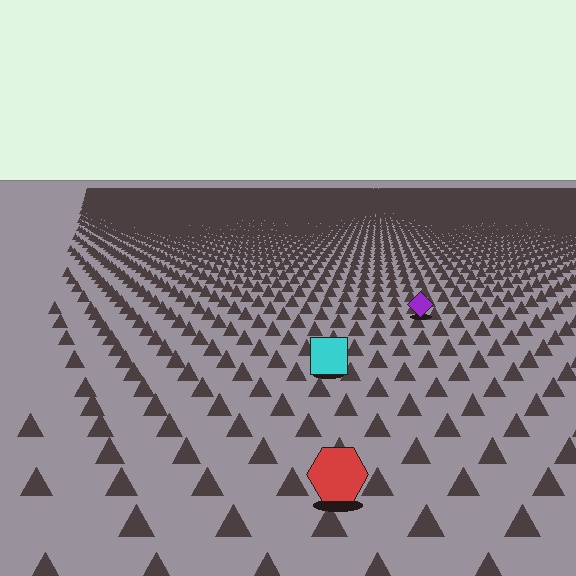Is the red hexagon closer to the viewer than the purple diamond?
Yes. The red hexagon is closer — you can tell from the texture gradient: the ground texture is coarser near it.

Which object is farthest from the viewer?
The purple diamond is farthest from the viewer. It appears smaller and the ground texture around it is denser.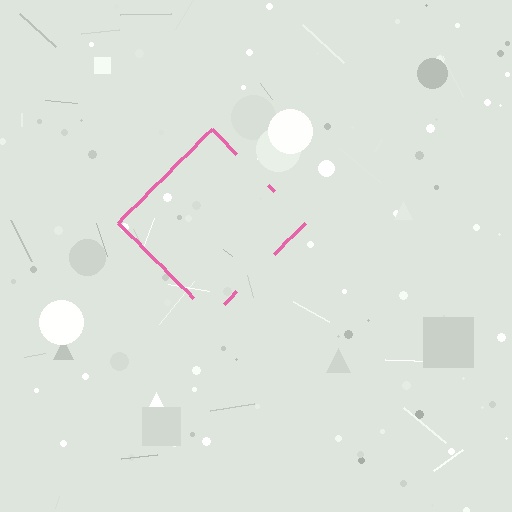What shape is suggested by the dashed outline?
The dashed outline suggests a diamond.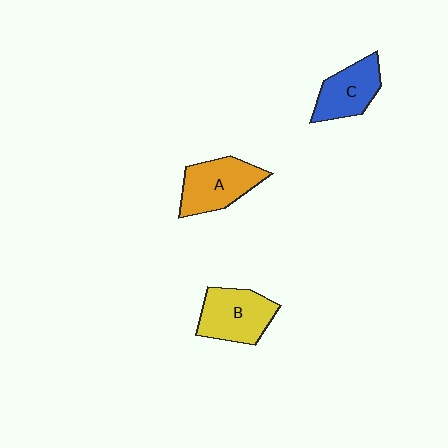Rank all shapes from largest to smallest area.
From largest to smallest: B (yellow), A (orange), C (blue).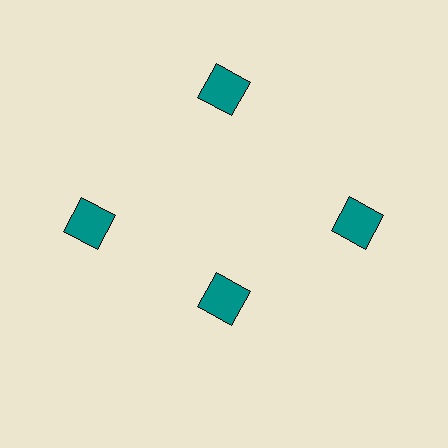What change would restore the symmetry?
The symmetry would be restored by moving it outward, back onto the ring so that all 4 squares sit at equal angles and equal distance from the center.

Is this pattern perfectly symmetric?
No. The 4 teal squares are arranged in a ring, but one element near the 6 o'clock position is pulled inward toward the center, breaking the 4-fold rotational symmetry.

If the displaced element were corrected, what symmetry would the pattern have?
It would have 4-fold rotational symmetry — the pattern would map onto itself every 90 degrees.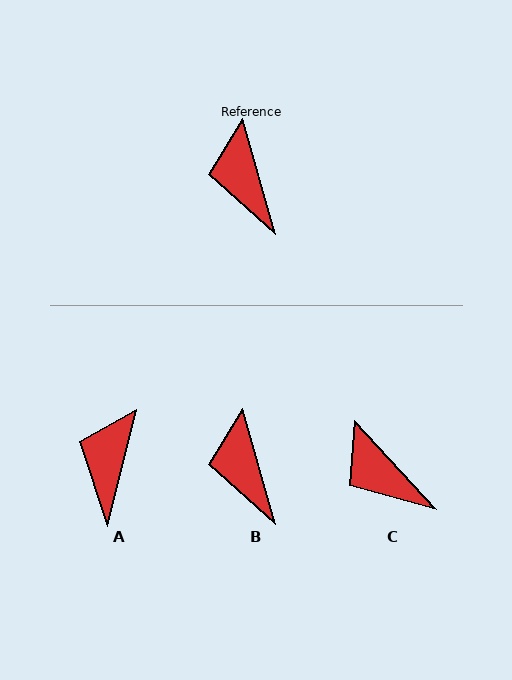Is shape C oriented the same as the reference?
No, it is off by about 26 degrees.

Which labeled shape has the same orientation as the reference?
B.